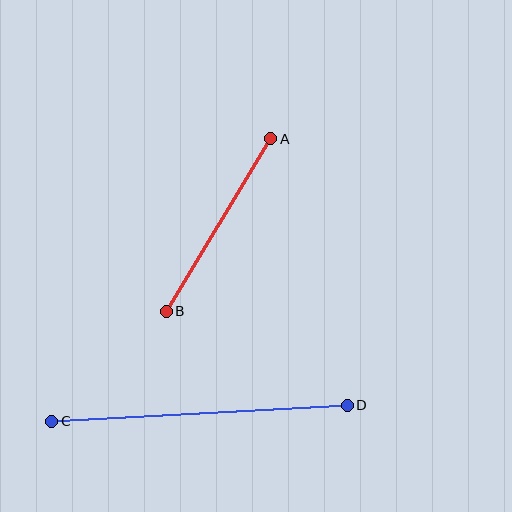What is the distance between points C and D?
The distance is approximately 296 pixels.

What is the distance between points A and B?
The distance is approximately 202 pixels.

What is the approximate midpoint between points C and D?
The midpoint is at approximately (200, 413) pixels.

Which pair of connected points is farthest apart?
Points C and D are farthest apart.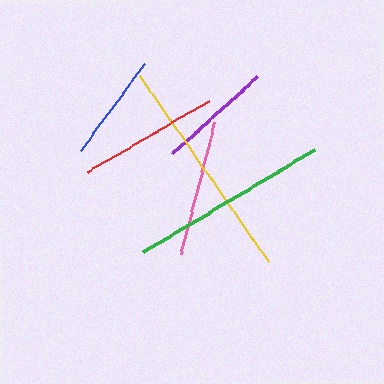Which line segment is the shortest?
The blue line is the shortest at approximately 107 pixels.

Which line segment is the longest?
The yellow line is the longest at approximately 226 pixels.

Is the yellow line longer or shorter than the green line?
The yellow line is longer than the green line.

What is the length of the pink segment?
The pink segment is approximately 136 pixels long.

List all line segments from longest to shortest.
From longest to shortest: yellow, green, red, pink, purple, blue.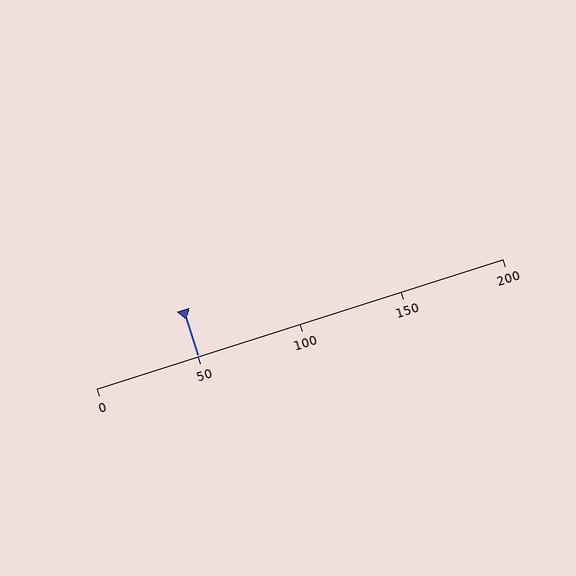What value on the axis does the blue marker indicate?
The marker indicates approximately 50.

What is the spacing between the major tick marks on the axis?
The major ticks are spaced 50 apart.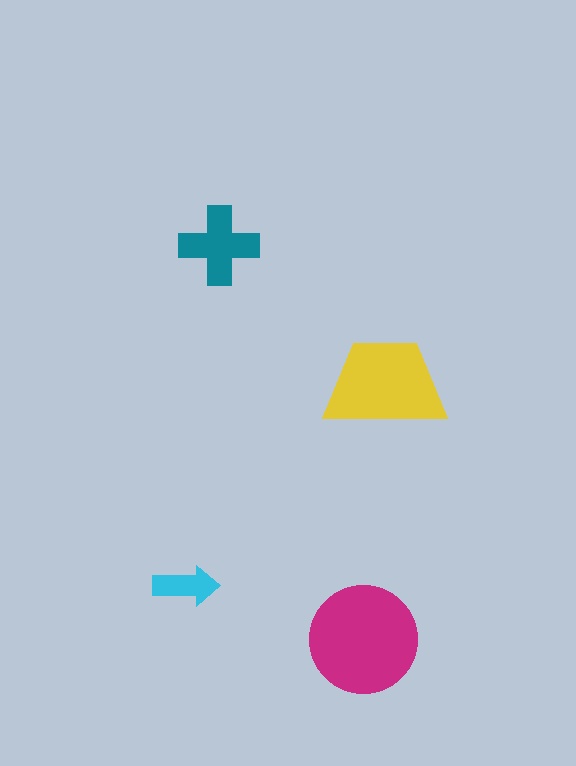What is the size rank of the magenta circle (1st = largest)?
1st.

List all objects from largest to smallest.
The magenta circle, the yellow trapezoid, the teal cross, the cyan arrow.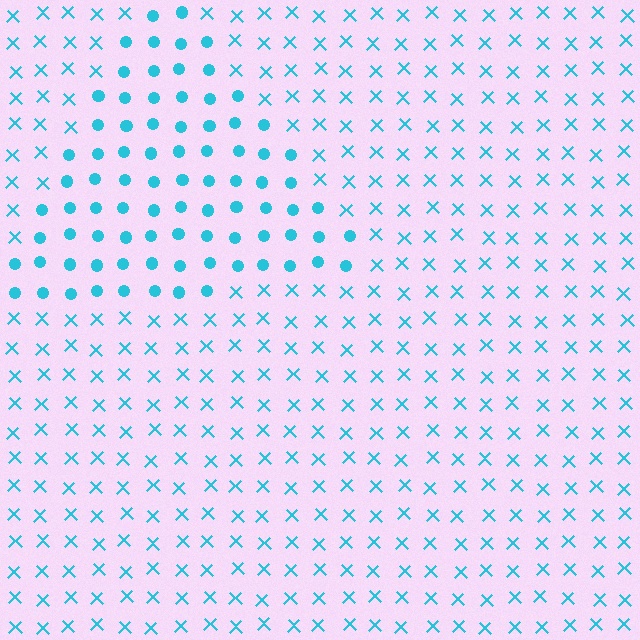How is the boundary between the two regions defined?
The boundary is defined by a change in element shape: circles inside vs. X marks outside. All elements share the same color and spacing.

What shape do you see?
I see a triangle.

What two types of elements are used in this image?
The image uses circles inside the triangle region and X marks outside it.